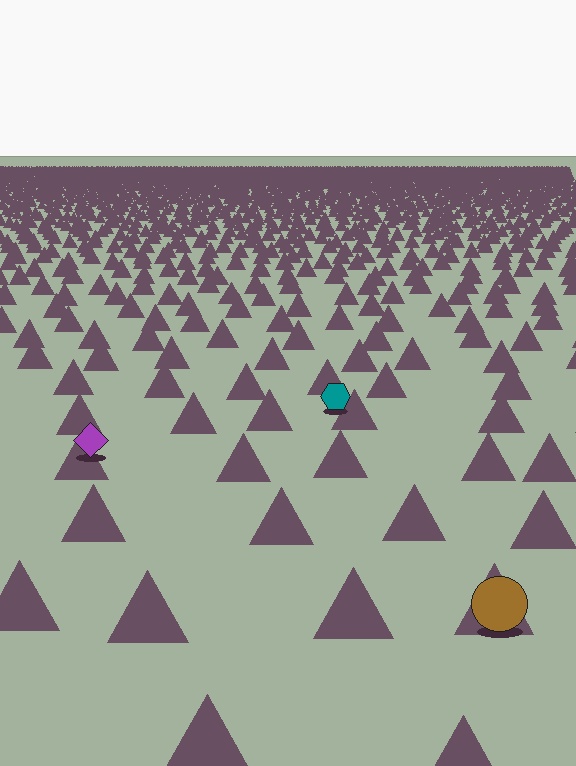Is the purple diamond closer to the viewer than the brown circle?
No. The brown circle is closer — you can tell from the texture gradient: the ground texture is coarser near it.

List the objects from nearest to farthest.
From nearest to farthest: the brown circle, the purple diamond, the teal hexagon.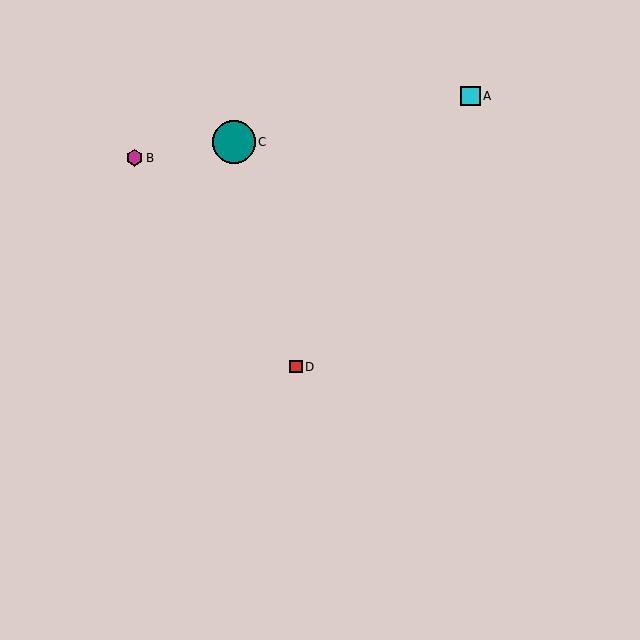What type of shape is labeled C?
Shape C is a teal circle.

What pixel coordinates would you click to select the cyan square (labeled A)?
Click at (470, 96) to select the cyan square A.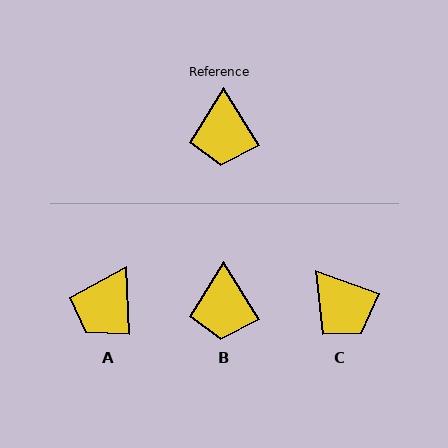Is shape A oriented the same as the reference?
No, it is off by about 29 degrees.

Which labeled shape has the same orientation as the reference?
B.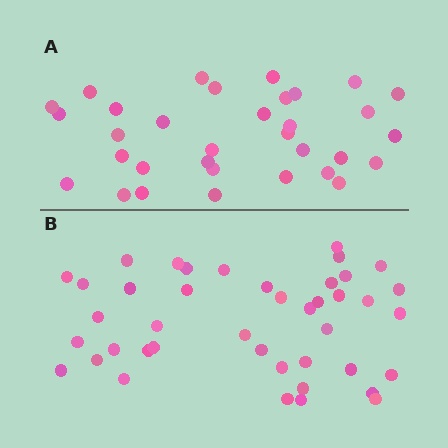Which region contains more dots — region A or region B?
Region B (the bottom region) has more dots.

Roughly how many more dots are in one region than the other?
Region B has roughly 8 or so more dots than region A.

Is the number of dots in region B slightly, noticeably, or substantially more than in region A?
Region B has noticeably more, but not dramatically so. The ratio is roughly 1.3 to 1.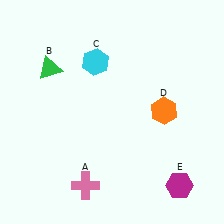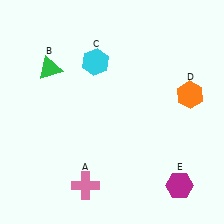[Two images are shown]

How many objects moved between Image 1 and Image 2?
1 object moved between the two images.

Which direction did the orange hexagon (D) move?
The orange hexagon (D) moved right.